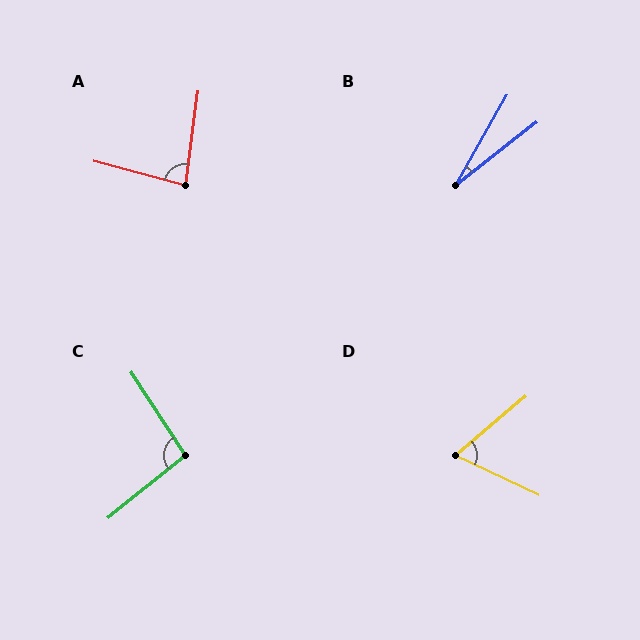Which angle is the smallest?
B, at approximately 22 degrees.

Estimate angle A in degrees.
Approximately 82 degrees.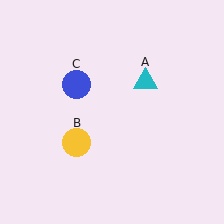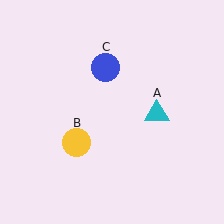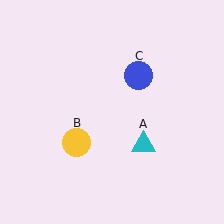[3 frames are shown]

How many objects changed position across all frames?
2 objects changed position: cyan triangle (object A), blue circle (object C).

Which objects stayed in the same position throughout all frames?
Yellow circle (object B) remained stationary.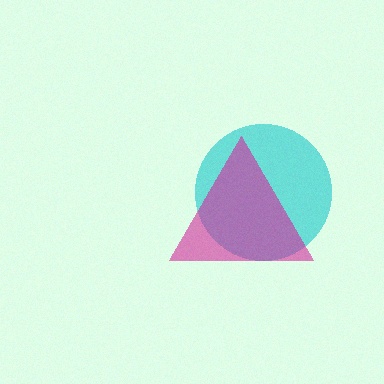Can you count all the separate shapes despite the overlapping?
Yes, there are 2 separate shapes.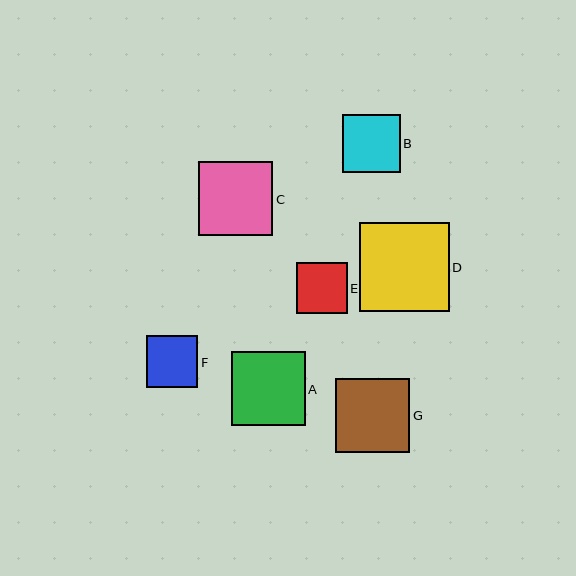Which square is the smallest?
Square E is the smallest with a size of approximately 50 pixels.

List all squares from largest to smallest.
From largest to smallest: D, C, G, A, B, F, E.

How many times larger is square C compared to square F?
Square C is approximately 1.4 times the size of square F.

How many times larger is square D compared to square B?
Square D is approximately 1.5 times the size of square B.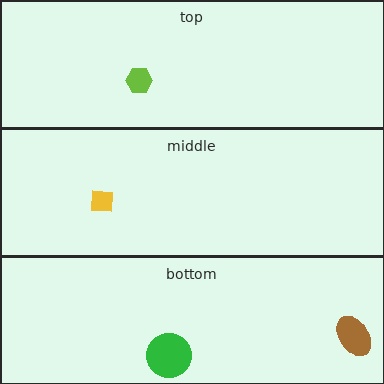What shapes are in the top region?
The lime hexagon.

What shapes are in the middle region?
The yellow square.